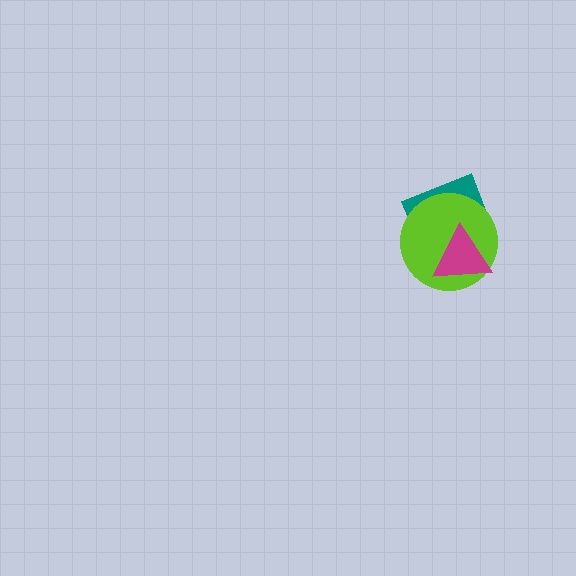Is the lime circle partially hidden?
Yes, it is partially covered by another shape.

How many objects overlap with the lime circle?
2 objects overlap with the lime circle.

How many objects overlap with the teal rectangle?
2 objects overlap with the teal rectangle.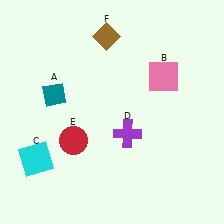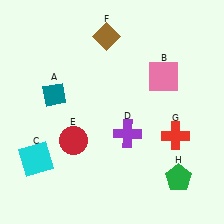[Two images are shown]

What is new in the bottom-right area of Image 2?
A red cross (G) was added in the bottom-right area of Image 2.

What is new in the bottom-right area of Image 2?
A green pentagon (H) was added in the bottom-right area of Image 2.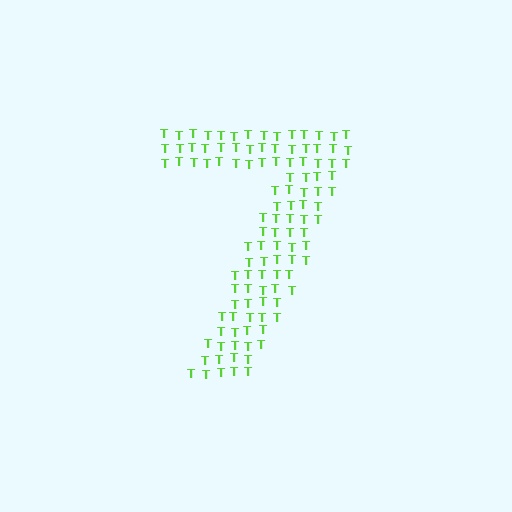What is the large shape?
The large shape is the digit 7.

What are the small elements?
The small elements are letter T's.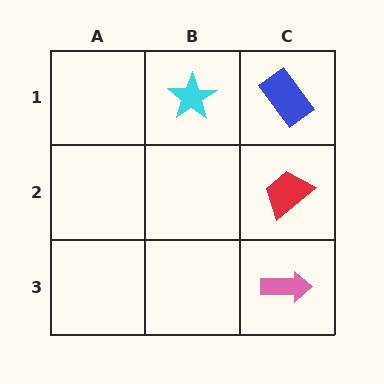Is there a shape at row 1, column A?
No, that cell is empty.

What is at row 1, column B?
A cyan star.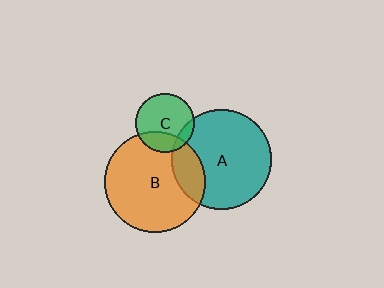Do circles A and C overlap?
Yes.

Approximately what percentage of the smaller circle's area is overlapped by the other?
Approximately 10%.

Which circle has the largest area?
Circle B (orange).